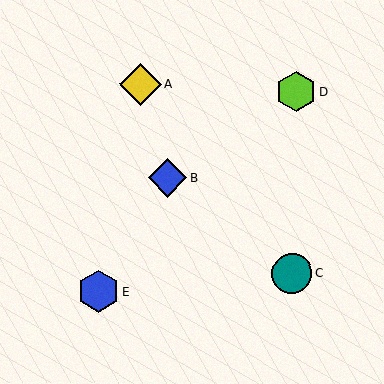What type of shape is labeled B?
Shape B is a blue diamond.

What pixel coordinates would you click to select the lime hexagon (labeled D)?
Click at (296, 91) to select the lime hexagon D.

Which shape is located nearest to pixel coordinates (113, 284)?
The blue hexagon (labeled E) at (99, 292) is nearest to that location.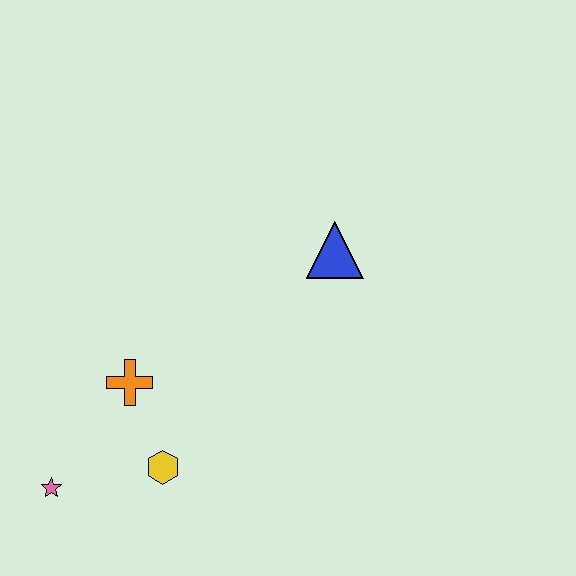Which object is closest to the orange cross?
The yellow hexagon is closest to the orange cross.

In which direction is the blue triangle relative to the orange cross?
The blue triangle is to the right of the orange cross.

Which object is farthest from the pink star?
The blue triangle is farthest from the pink star.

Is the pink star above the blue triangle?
No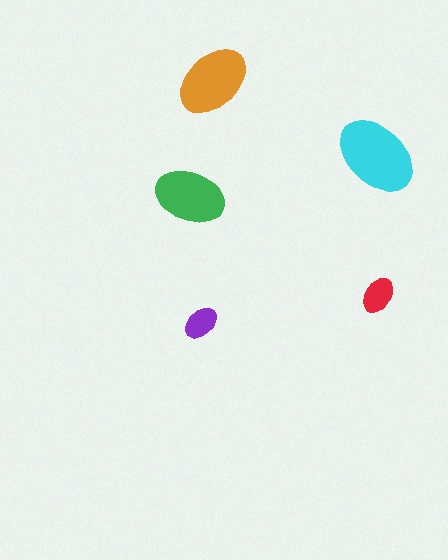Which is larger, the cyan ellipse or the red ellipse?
The cyan one.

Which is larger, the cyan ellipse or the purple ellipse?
The cyan one.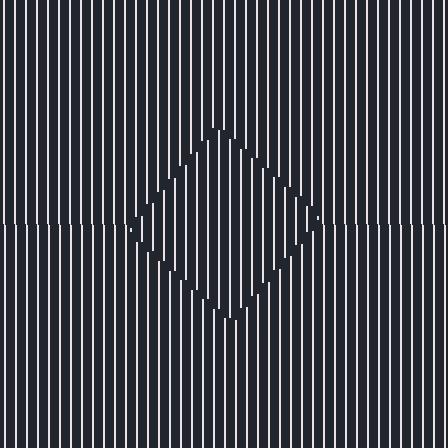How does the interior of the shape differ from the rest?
The interior of the shape contains the same grating, shifted by half a period — the contour is defined by the phase discontinuity where line-ends from the inner and outer gratings abut.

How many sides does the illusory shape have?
4 sides — the line-ends trace a square.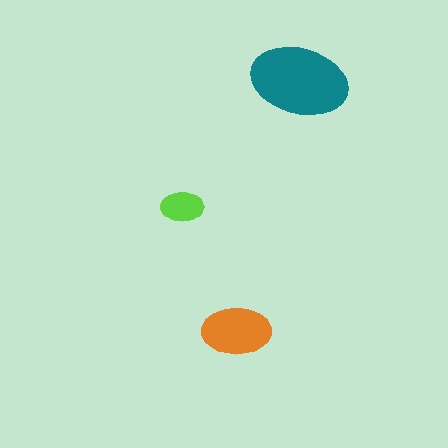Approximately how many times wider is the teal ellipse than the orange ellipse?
About 1.5 times wider.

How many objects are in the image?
There are 3 objects in the image.